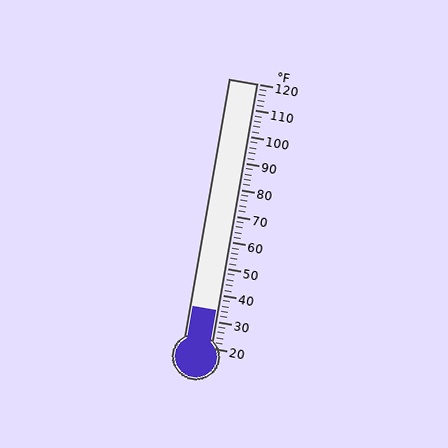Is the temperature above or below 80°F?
The temperature is below 80°F.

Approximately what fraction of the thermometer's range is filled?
The thermometer is filled to approximately 15% of its range.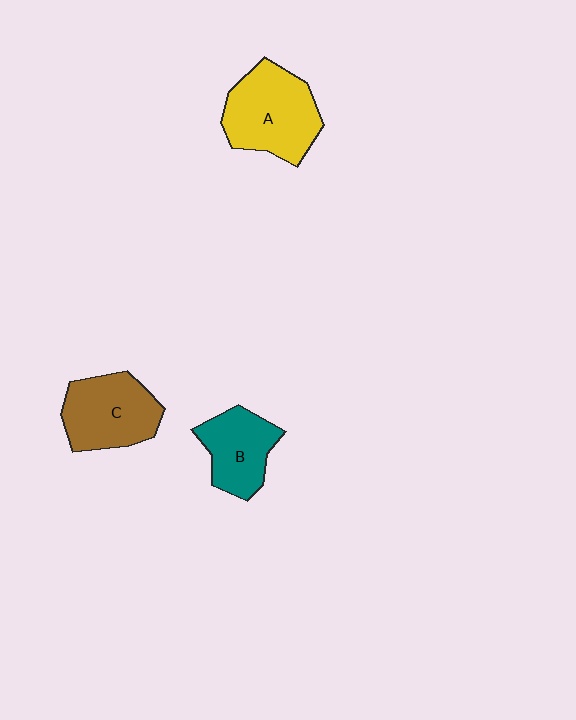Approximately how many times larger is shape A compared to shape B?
Approximately 1.4 times.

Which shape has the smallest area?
Shape B (teal).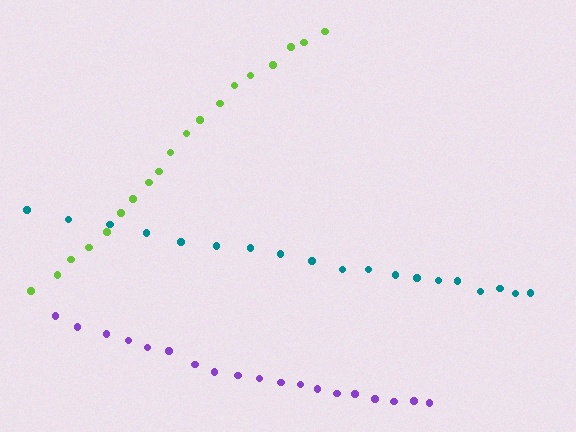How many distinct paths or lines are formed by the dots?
There are 3 distinct paths.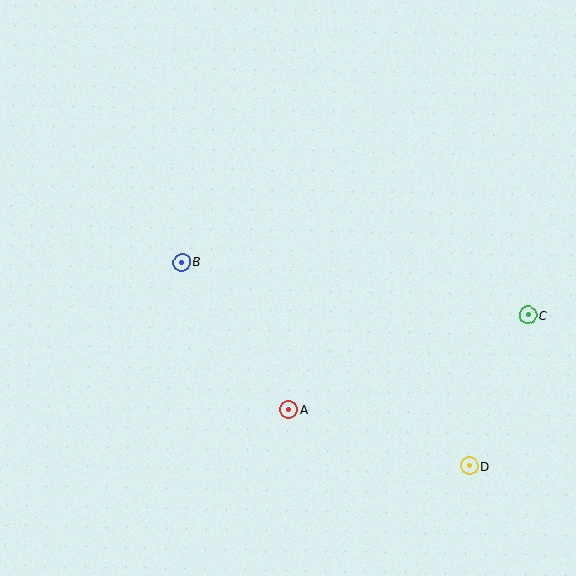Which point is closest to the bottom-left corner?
Point A is closest to the bottom-left corner.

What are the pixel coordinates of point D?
Point D is at (469, 466).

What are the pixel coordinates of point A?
Point A is at (288, 410).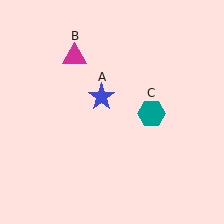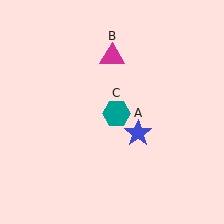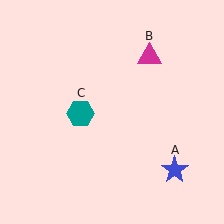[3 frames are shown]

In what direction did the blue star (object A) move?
The blue star (object A) moved down and to the right.